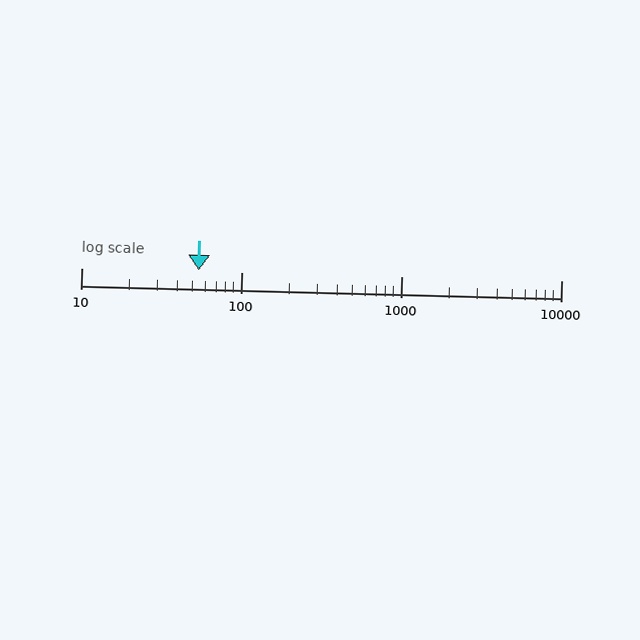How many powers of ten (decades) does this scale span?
The scale spans 3 decades, from 10 to 10000.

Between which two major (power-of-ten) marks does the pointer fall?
The pointer is between 10 and 100.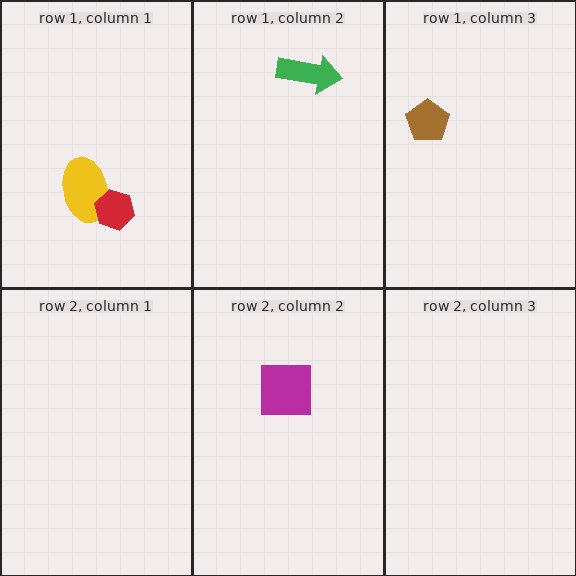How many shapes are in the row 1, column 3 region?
1.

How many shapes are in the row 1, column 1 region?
2.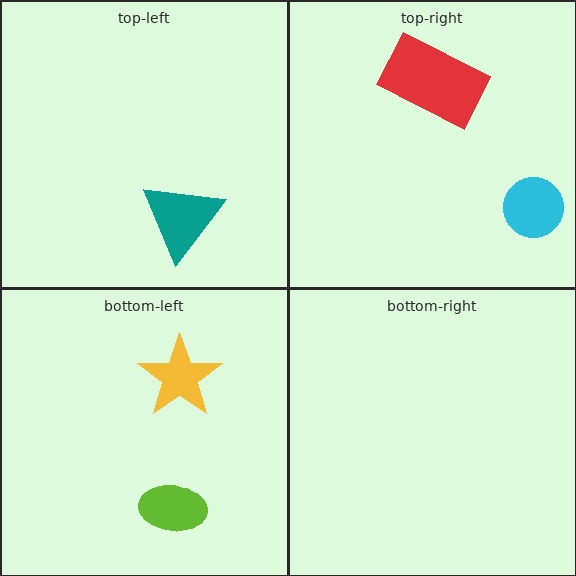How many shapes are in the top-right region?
2.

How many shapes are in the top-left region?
1.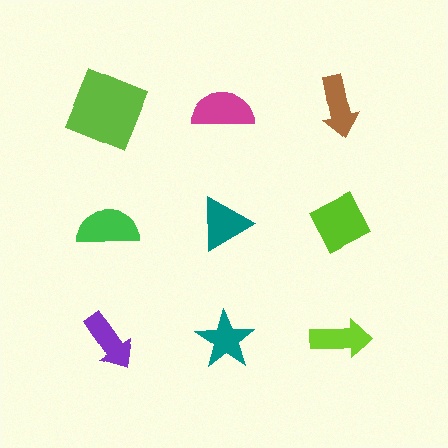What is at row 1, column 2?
A magenta semicircle.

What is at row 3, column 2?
A teal star.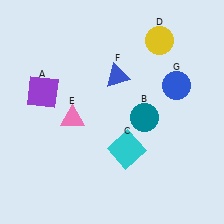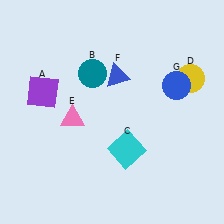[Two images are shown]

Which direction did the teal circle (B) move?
The teal circle (B) moved left.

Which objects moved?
The objects that moved are: the teal circle (B), the yellow circle (D).